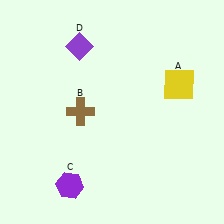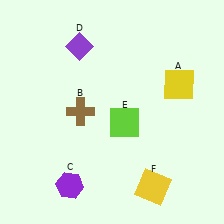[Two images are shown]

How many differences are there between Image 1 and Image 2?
There are 2 differences between the two images.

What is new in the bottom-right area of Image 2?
A yellow square (F) was added in the bottom-right area of Image 2.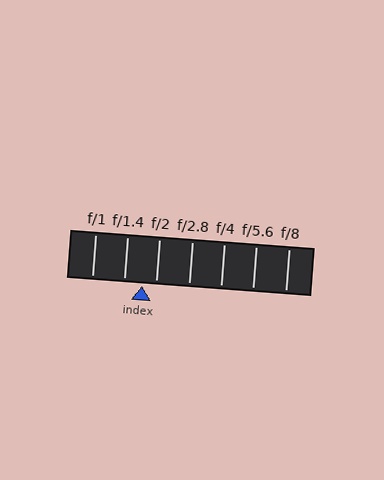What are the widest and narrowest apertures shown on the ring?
The widest aperture shown is f/1 and the narrowest is f/8.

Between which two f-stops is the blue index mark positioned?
The index mark is between f/1.4 and f/2.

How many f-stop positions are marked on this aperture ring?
There are 7 f-stop positions marked.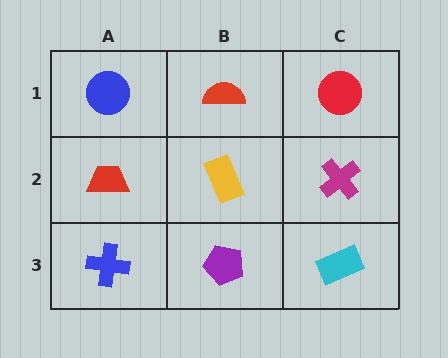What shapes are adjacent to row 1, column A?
A red trapezoid (row 2, column A), a red semicircle (row 1, column B).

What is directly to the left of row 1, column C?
A red semicircle.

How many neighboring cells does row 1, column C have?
2.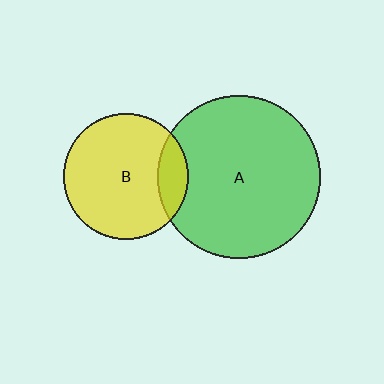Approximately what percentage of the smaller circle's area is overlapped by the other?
Approximately 15%.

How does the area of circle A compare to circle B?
Approximately 1.7 times.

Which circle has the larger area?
Circle A (green).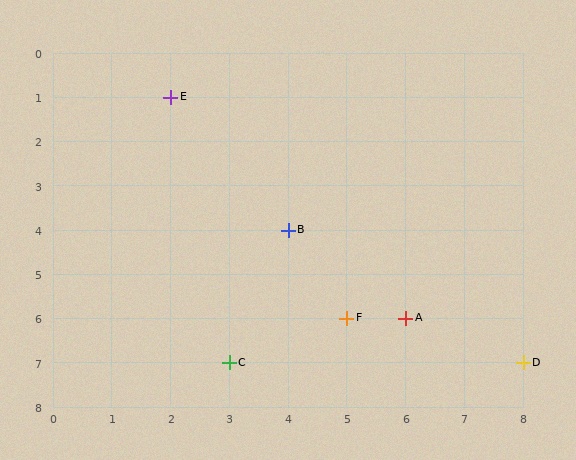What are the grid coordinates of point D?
Point D is at grid coordinates (8, 7).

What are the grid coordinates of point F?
Point F is at grid coordinates (5, 6).